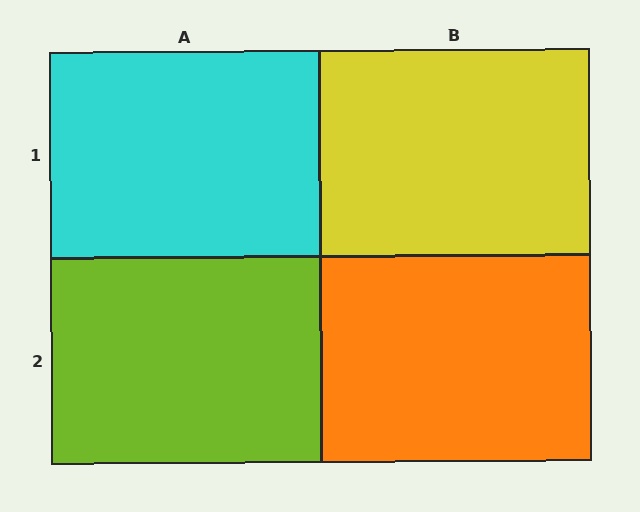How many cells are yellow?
1 cell is yellow.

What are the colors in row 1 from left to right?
Cyan, yellow.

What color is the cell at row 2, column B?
Orange.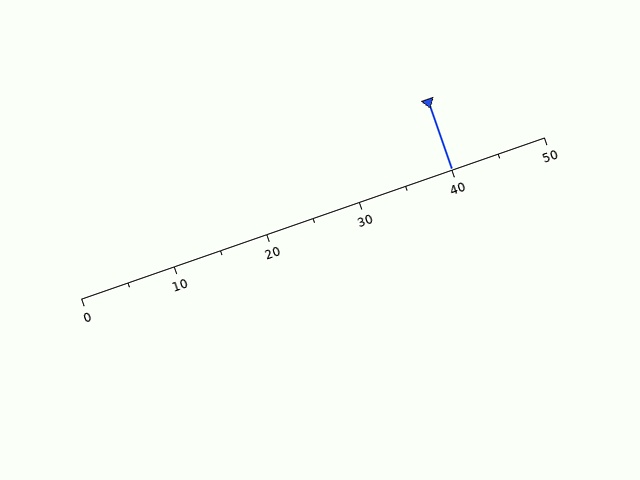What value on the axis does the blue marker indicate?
The marker indicates approximately 40.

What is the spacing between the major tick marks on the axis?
The major ticks are spaced 10 apart.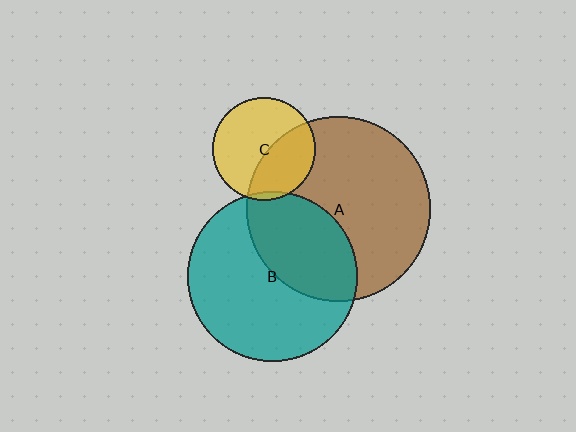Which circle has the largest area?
Circle A (brown).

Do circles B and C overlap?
Yes.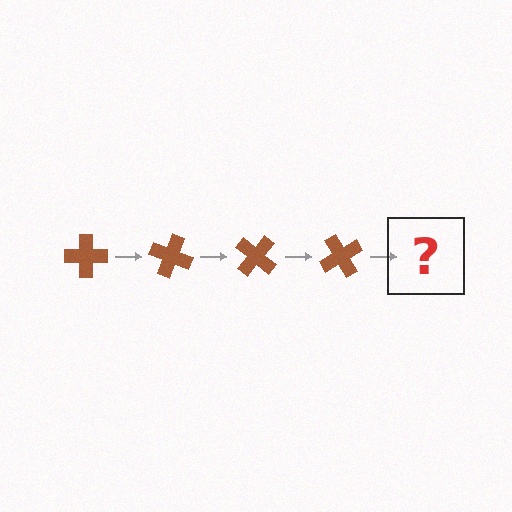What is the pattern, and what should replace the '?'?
The pattern is that the cross rotates 20 degrees each step. The '?' should be a brown cross rotated 80 degrees.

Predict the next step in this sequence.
The next step is a brown cross rotated 80 degrees.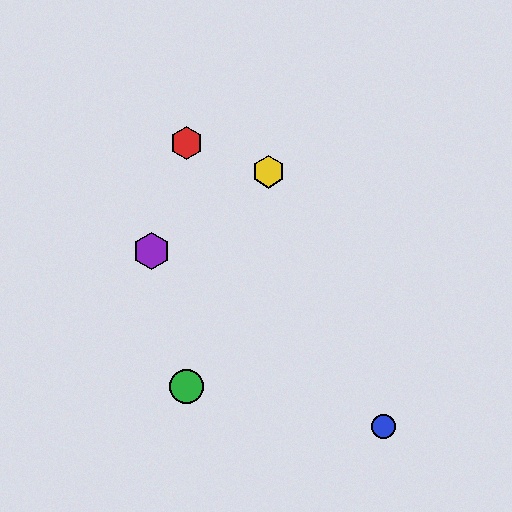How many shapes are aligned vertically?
2 shapes (the red hexagon, the green circle) are aligned vertically.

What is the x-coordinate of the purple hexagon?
The purple hexagon is at x≈152.